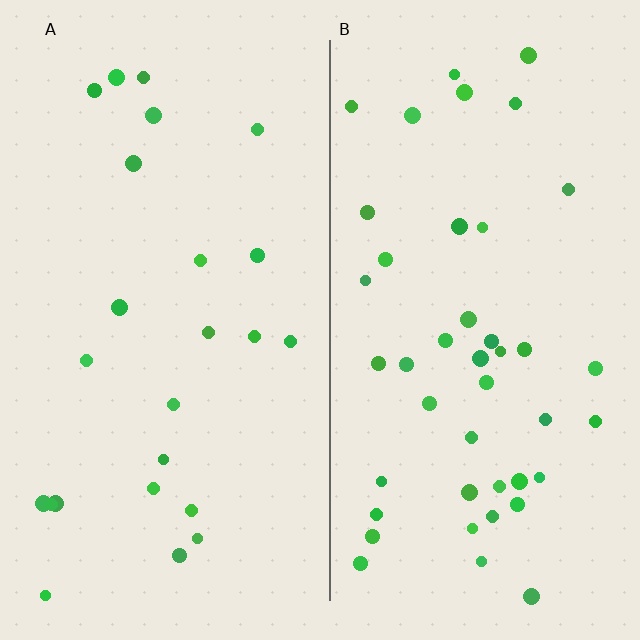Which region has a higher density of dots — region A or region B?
B (the right).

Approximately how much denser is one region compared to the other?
Approximately 1.8× — region B over region A.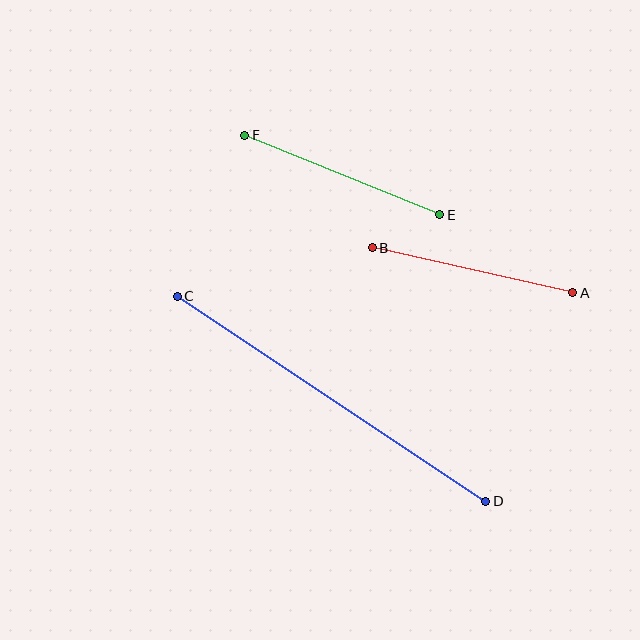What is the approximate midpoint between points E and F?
The midpoint is at approximately (342, 175) pixels.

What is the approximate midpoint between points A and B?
The midpoint is at approximately (473, 270) pixels.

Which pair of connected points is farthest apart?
Points C and D are farthest apart.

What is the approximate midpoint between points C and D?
The midpoint is at approximately (331, 399) pixels.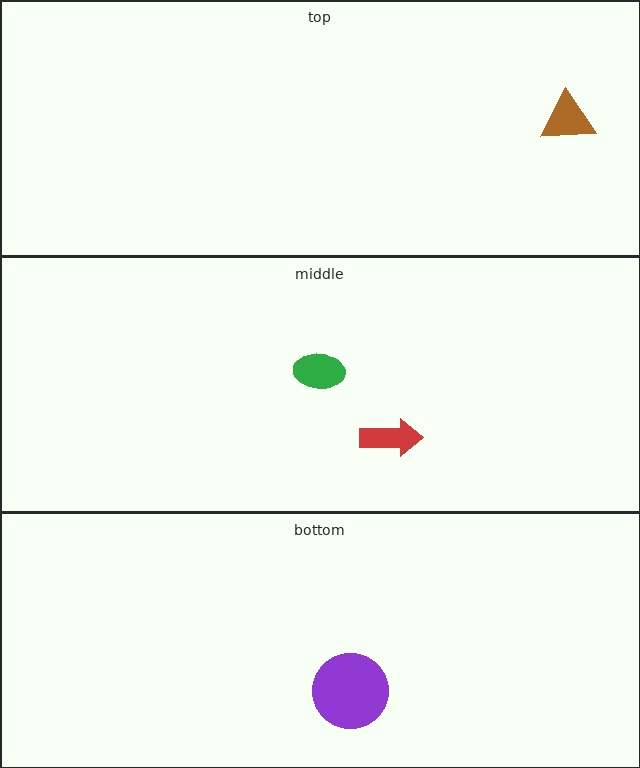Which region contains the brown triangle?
The top region.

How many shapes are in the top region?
1.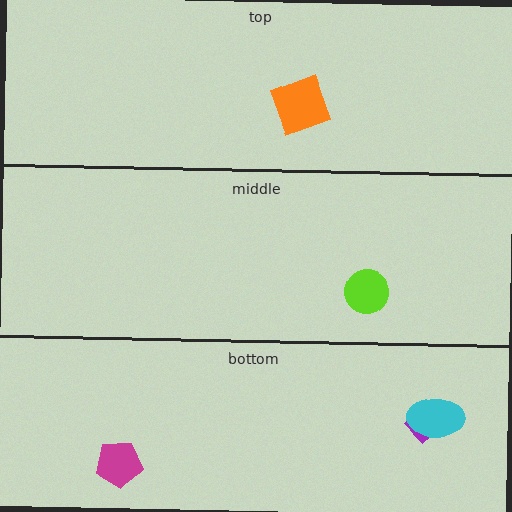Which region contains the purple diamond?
The bottom region.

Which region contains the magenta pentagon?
The bottom region.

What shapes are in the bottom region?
The purple diamond, the cyan ellipse, the magenta pentagon.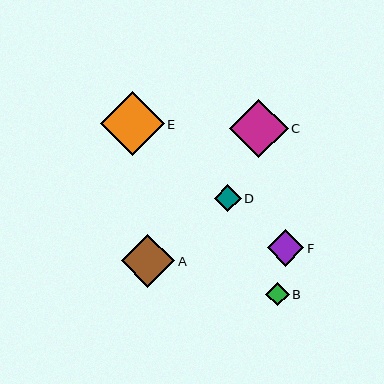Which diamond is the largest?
Diamond E is the largest with a size of approximately 64 pixels.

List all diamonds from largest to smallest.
From largest to smallest: E, C, A, F, D, B.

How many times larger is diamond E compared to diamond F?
Diamond E is approximately 1.8 times the size of diamond F.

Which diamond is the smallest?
Diamond B is the smallest with a size of approximately 24 pixels.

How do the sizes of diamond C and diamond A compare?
Diamond C and diamond A are approximately the same size.